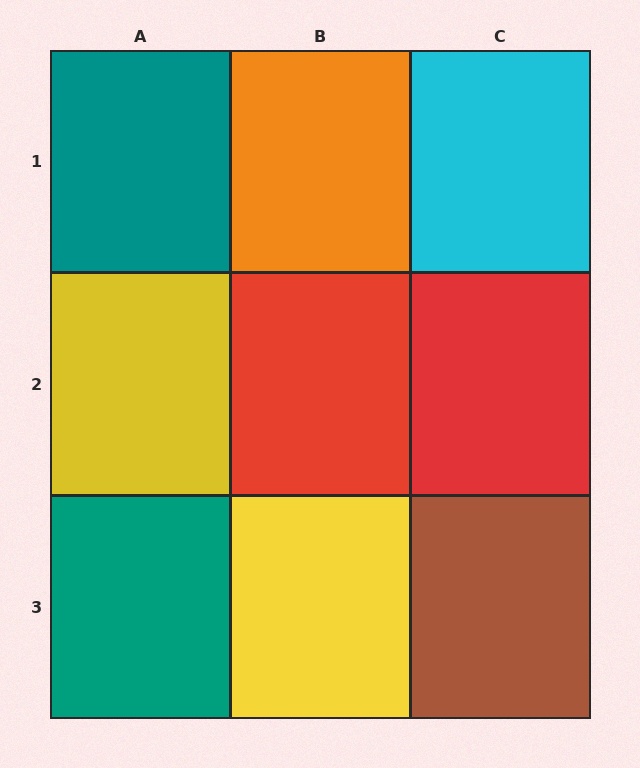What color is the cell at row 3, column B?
Yellow.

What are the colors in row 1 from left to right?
Teal, orange, cyan.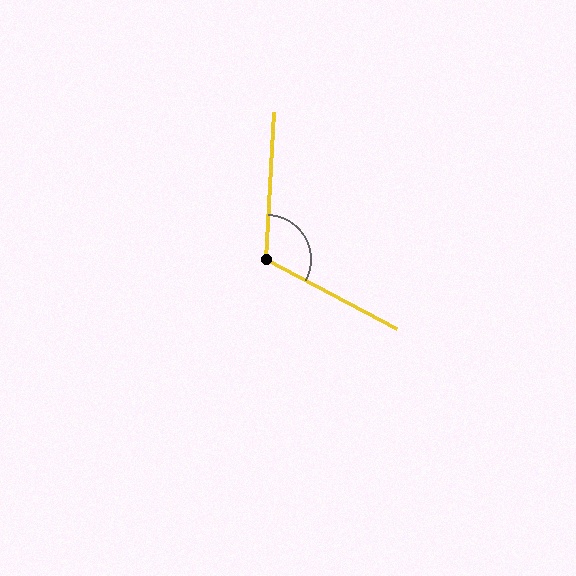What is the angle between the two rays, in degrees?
Approximately 115 degrees.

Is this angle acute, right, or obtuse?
It is obtuse.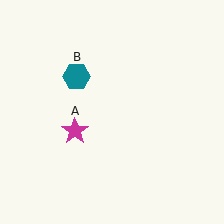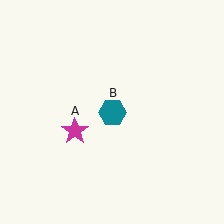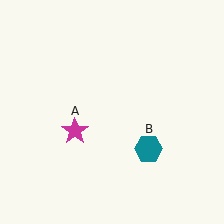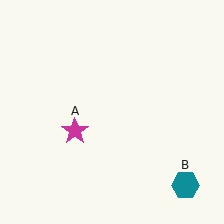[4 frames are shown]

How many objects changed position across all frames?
1 object changed position: teal hexagon (object B).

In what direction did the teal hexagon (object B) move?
The teal hexagon (object B) moved down and to the right.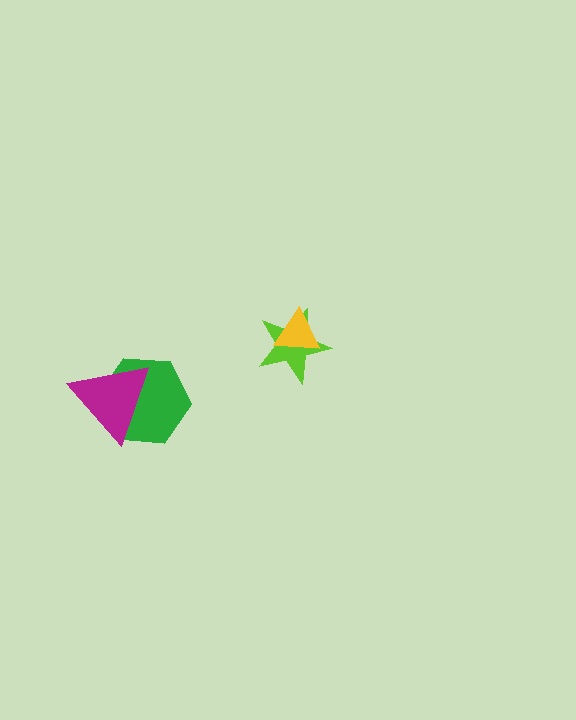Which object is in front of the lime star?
The yellow triangle is in front of the lime star.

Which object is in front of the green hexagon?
The magenta triangle is in front of the green hexagon.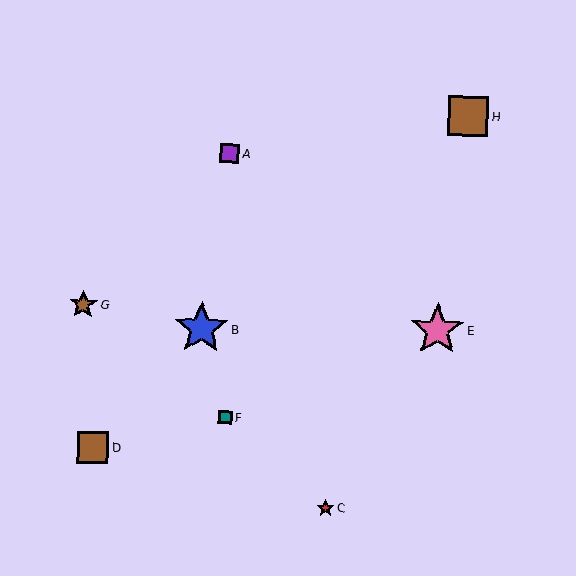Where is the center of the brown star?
The center of the brown star is at (83, 304).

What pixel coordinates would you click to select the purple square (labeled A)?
Click at (230, 154) to select the purple square A.